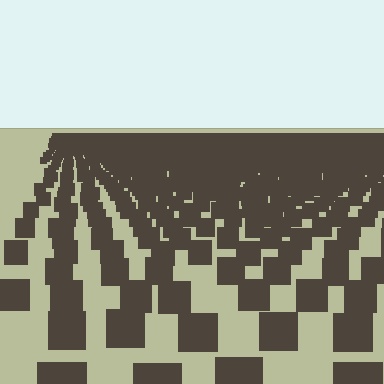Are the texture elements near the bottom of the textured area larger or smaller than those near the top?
Larger. Near the bottom, elements are closer to the viewer and appear at a bigger on-screen size.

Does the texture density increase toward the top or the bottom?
Density increases toward the top.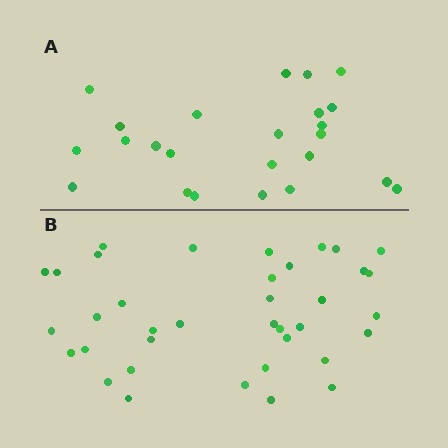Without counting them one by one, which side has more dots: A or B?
Region B (the bottom region) has more dots.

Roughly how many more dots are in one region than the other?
Region B has approximately 15 more dots than region A.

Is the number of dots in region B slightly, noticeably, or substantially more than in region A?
Region B has substantially more. The ratio is roughly 1.5 to 1.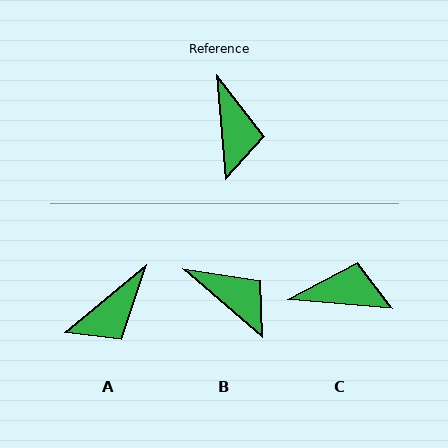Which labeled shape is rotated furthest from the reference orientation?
C, about 80 degrees away.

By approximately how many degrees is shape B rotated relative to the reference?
Approximately 44 degrees counter-clockwise.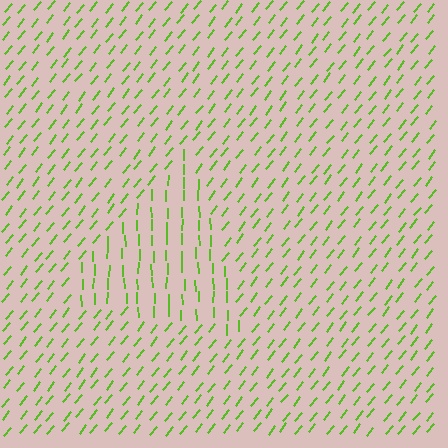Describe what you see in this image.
The image is filled with small lime line segments. A triangle region in the image has lines oriented differently from the surrounding lines, creating a visible texture boundary.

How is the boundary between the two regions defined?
The boundary is defined purely by a change in line orientation (approximately 38 degrees difference). All lines are the same color and thickness.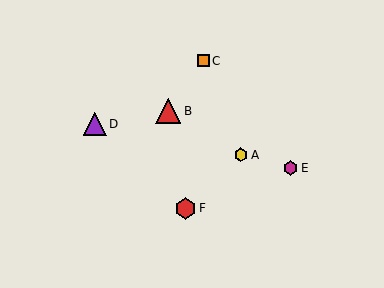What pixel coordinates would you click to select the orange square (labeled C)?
Click at (203, 61) to select the orange square C.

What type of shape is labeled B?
Shape B is a red triangle.